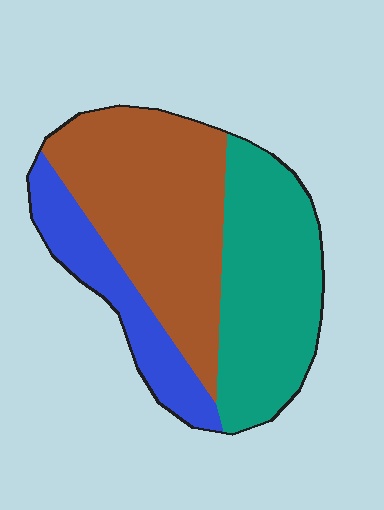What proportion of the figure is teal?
Teal covers about 35% of the figure.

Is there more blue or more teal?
Teal.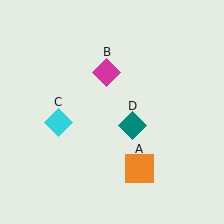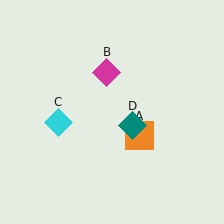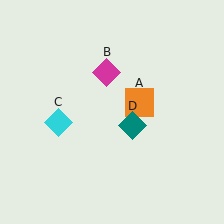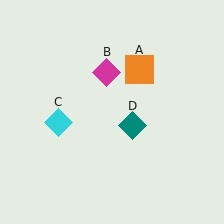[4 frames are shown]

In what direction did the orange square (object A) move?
The orange square (object A) moved up.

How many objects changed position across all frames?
1 object changed position: orange square (object A).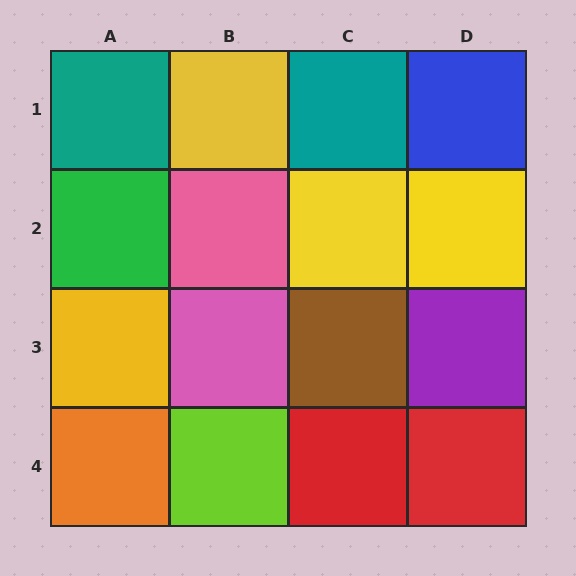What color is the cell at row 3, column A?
Yellow.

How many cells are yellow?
4 cells are yellow.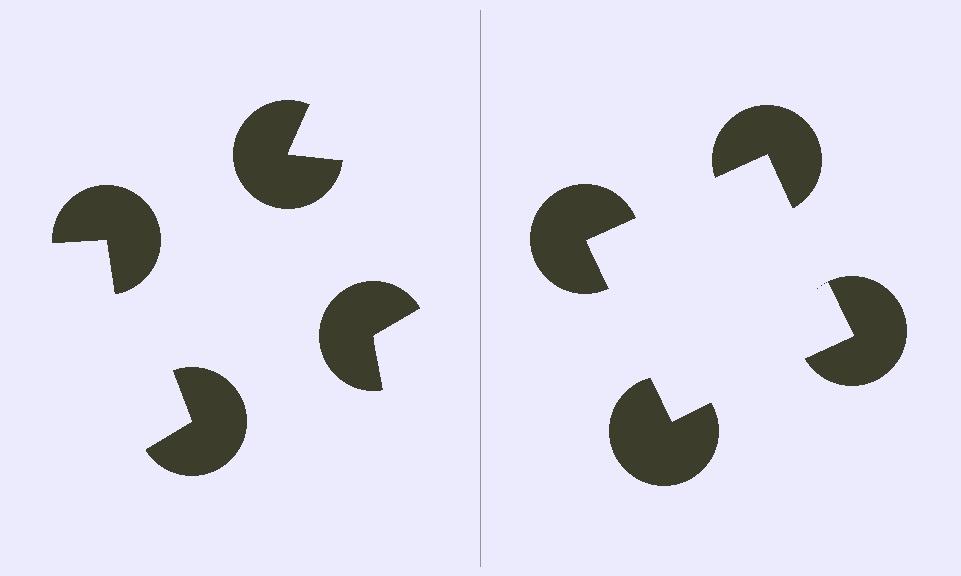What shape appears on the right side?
An illusory square.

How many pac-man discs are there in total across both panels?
8 — 4 on each side.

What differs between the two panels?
The pac-man discs are positioned identically on both sides; only the wedge orientations differ. On the right they align to a square; on the left they are misaligned.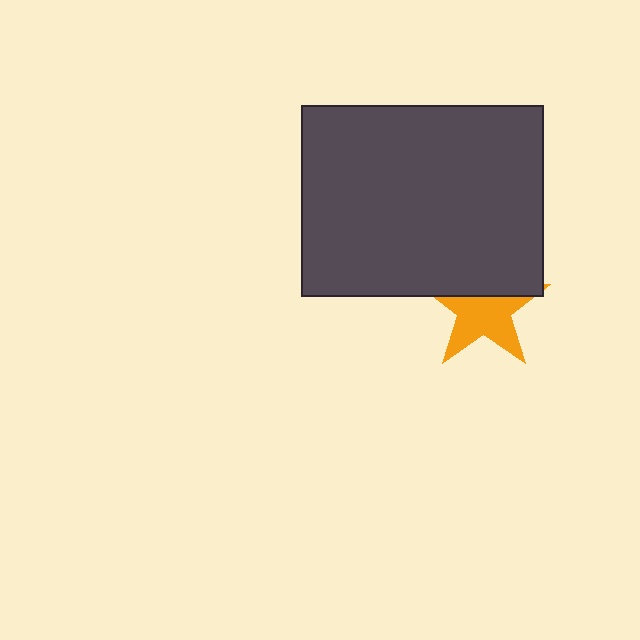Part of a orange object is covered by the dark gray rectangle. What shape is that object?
It is a star.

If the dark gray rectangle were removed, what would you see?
You would see the complete orange star.